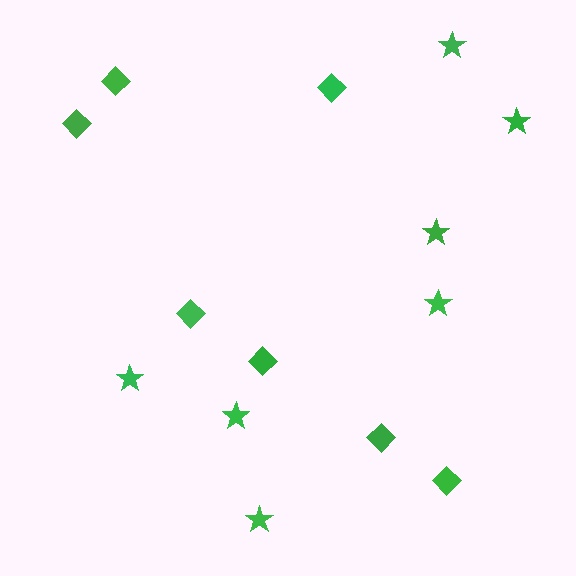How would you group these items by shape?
There are 2 groups: one group of stars (7) and one group of diamonds (7).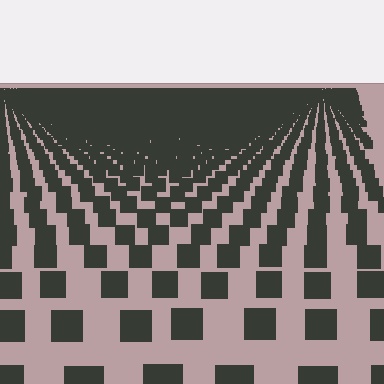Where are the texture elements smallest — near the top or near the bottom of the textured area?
Near the top.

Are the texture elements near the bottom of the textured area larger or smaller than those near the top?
Larger. Near the bottom, elements are closer to the viewer and appear at a bigger on-screen size.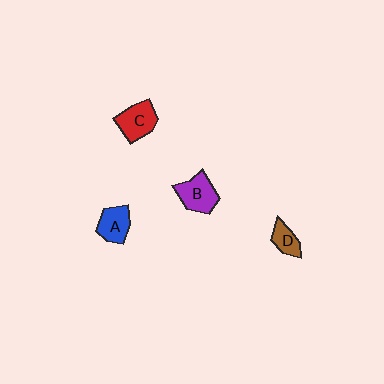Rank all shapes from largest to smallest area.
From largest to smallest: B (purple), C (red), A (blue), D (brown).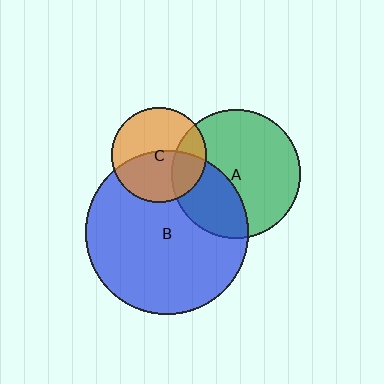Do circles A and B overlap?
Yes.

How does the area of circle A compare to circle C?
Approximately 1.8 times.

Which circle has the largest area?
Circle B (blue).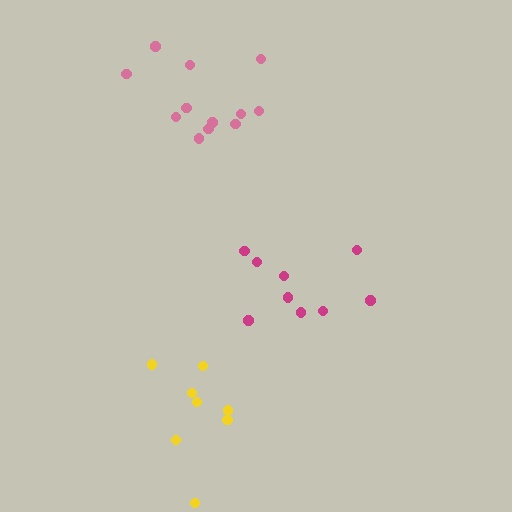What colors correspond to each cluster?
The clusters are colored: magenta, pink, yellow.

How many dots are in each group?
Group 1: 9 dots, Group 2: 12 dots, Group 3: 8 dots (29 total).